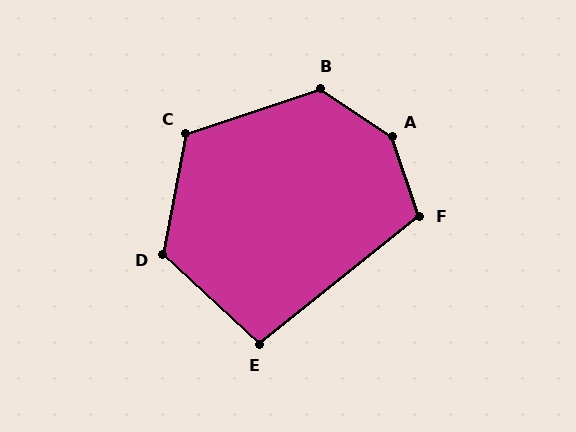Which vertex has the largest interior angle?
A, at approximately 142 degrees.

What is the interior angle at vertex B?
Approximately 128 degrees (obtuse).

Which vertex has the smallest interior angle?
E, at approximately 99 degrees.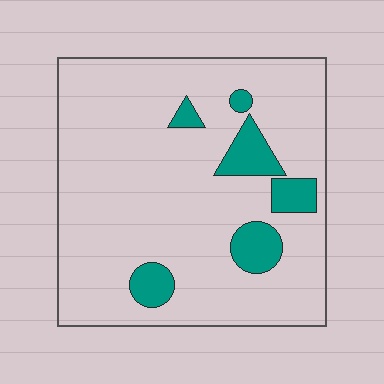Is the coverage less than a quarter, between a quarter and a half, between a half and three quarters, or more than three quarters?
Less than a quarter.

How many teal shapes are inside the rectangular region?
6.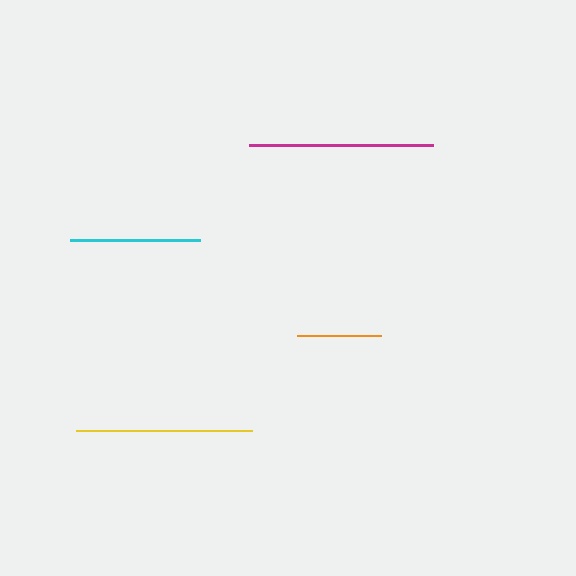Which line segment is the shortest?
The orange line is the shortest at approximately 84 pixels.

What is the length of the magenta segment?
The magenta segment is approximately 184 pixels long.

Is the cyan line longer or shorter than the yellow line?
The yellow line is longer than the cyan line.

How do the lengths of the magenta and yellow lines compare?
The magenta and yellow lines are approximately the same length.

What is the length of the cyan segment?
The cyan segment is approximately 130 pixels long.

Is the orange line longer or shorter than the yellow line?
The yellow line is longer than the orange line.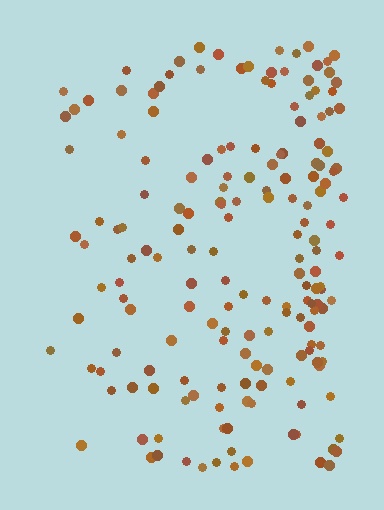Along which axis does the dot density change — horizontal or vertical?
Horizontal.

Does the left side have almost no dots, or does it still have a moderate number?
Still a moderate number, just noticeably fewer than the right.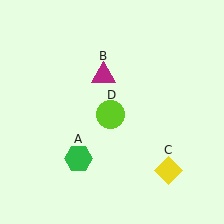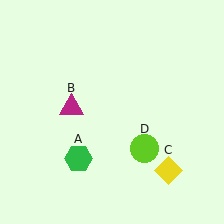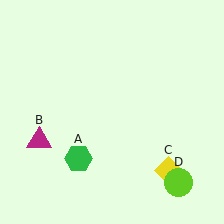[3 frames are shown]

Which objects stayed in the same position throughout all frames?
Green hexagon (object A) and yellow diamond (object C) remained stationary.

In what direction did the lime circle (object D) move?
The lime circle (object D) moved down and to the right.